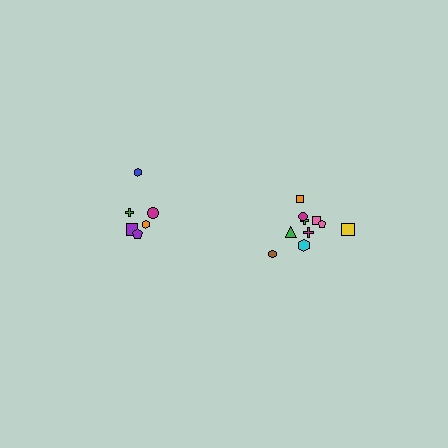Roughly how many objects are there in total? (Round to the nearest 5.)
Roughly 15 objects in total.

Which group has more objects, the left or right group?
The right group.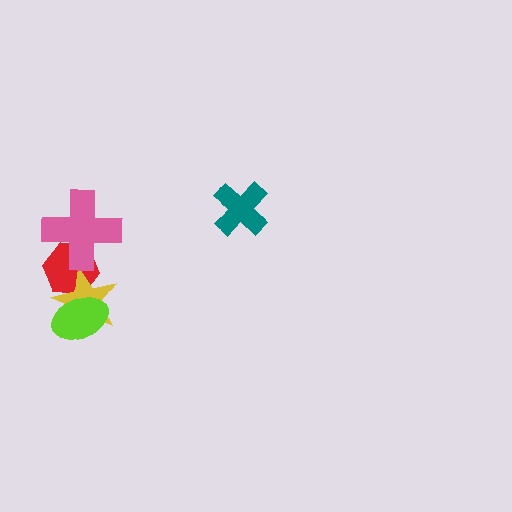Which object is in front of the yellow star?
The lime ellipse is in front of the yellow star.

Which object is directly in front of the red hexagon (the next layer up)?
The yellow star is directly in front of the red hexagon.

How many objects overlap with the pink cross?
1 object overlaps with the pink cross.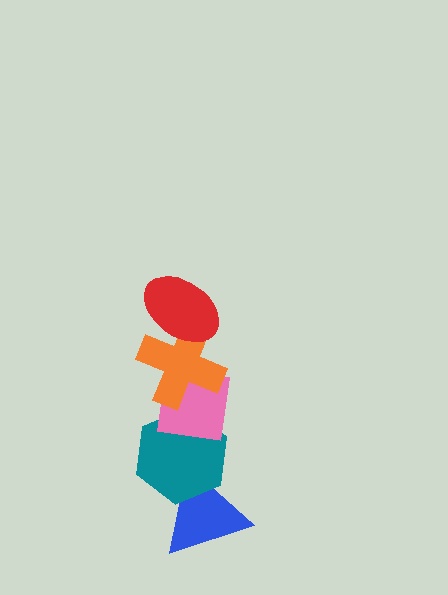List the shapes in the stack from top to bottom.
From top to bottom: the red ellipse, the orange cross, the pink square, the teal hexagon, the blue triangle.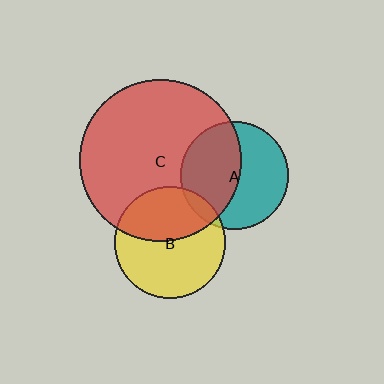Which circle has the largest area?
Circle C (red).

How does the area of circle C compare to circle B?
Approximately 2.1 times.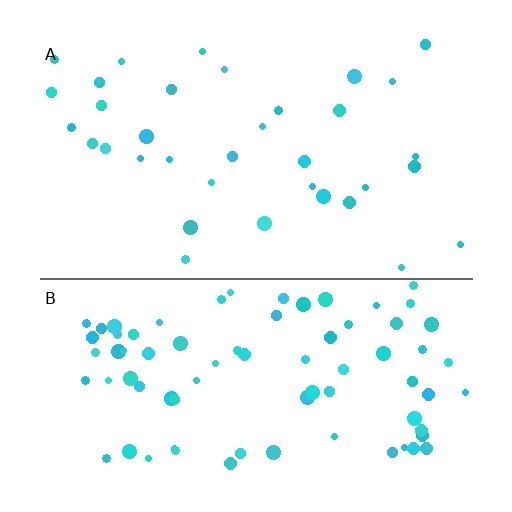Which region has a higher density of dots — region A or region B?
B (the bottom).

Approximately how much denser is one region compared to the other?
Approximately 2.3× — region B over region A.